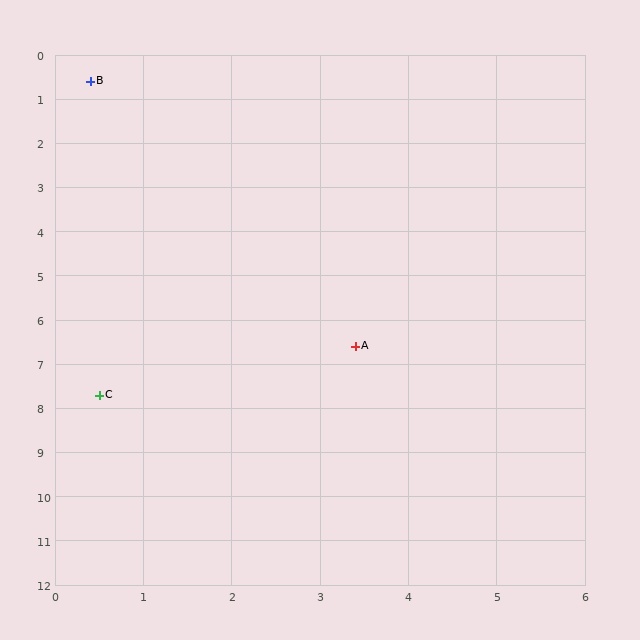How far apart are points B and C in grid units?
Points B and C are about 7.1 grid units apart.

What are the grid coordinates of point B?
Point B is at approximately (0.4, 0.6).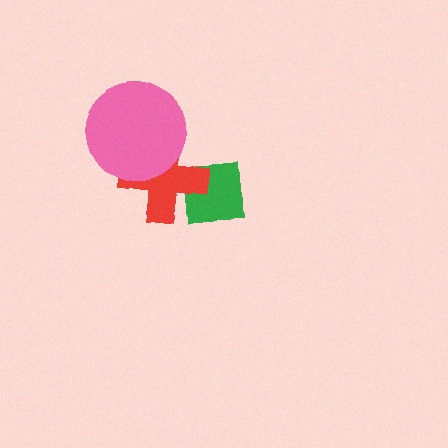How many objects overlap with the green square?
1 object overlaps with the green square.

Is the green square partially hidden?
Yes, it is partially covered by another shape.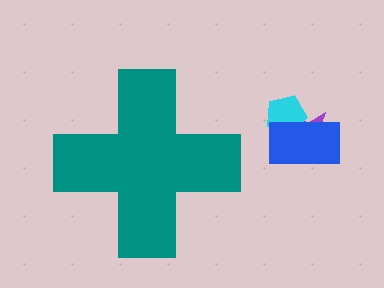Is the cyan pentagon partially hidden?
No, the cyan pentagon is fully visible.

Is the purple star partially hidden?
No, the purple star is fully visible.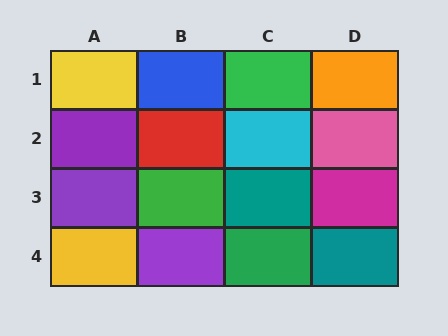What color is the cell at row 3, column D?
Magenta.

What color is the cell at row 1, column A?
Yellow.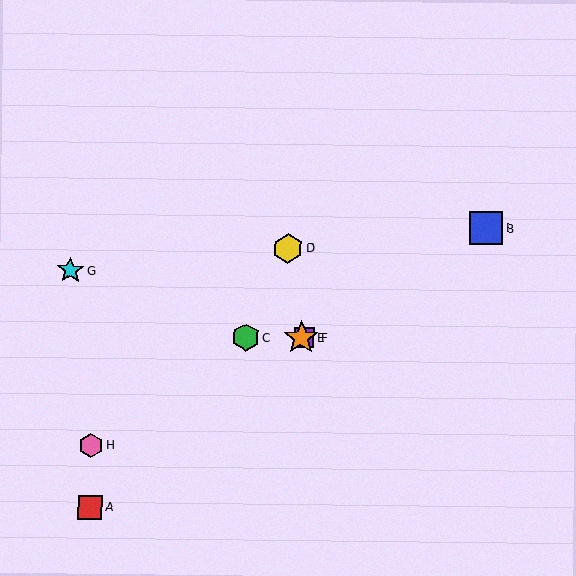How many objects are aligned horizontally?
3 objects (C, E, F) are aligned horizontally.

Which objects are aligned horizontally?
Objects C, E, F are aligned horizontally.